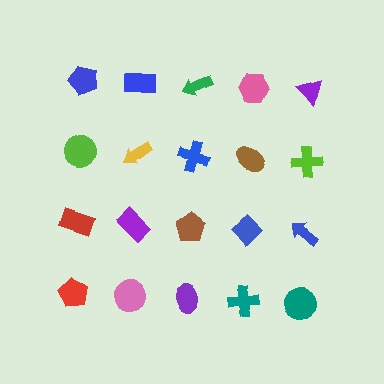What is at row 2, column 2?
A yellow arrow.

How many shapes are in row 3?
5 shapes.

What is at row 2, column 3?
A blue cross.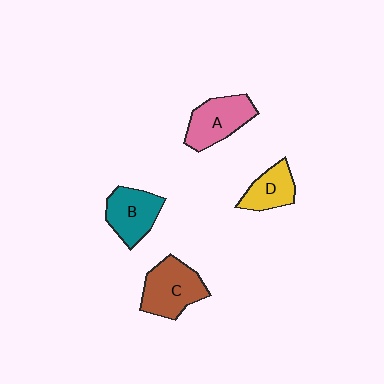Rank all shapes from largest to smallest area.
From largest to smallest: C (brown), A (pink), B (teal), D (yellow).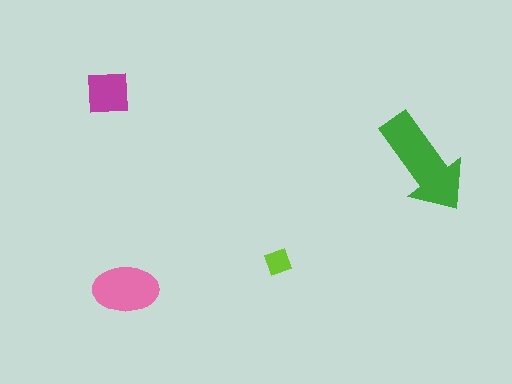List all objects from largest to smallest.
The green arrow, the pink ellipse, the magenta square, the lime diamond.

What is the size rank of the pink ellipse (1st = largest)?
2nd.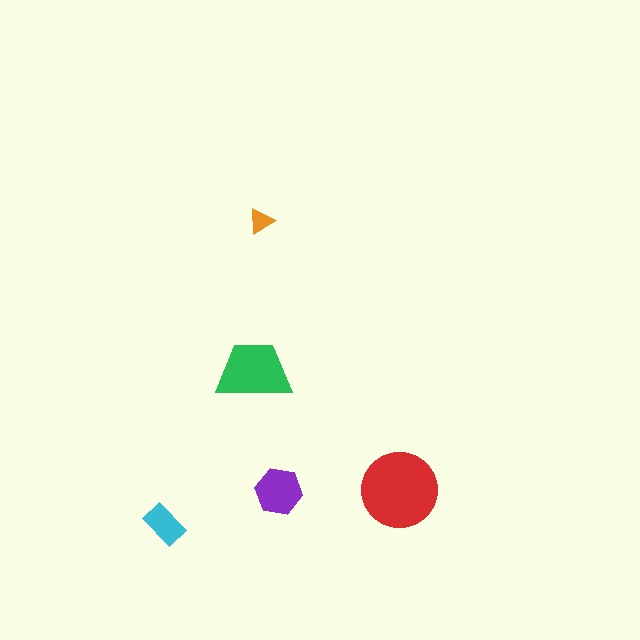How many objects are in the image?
There are 5 objects in the image.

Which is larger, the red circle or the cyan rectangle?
The red circle.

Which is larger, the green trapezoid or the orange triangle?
The green trapezoid.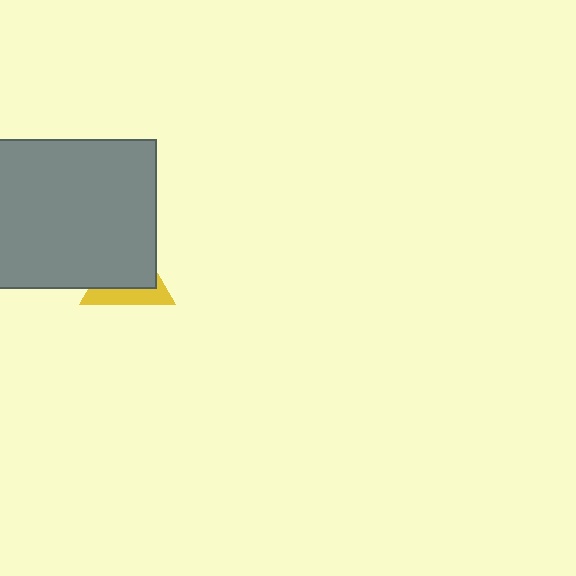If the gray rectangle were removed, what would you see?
You would see the complete yellow triangle.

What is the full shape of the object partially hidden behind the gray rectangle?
The partially hidden object is a yellow triangle.